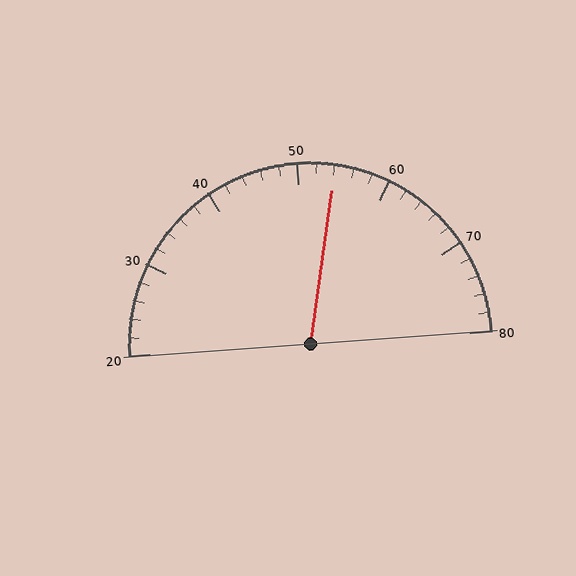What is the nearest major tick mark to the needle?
The nearest major tick mark is 50.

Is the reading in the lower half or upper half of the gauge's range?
The reading is in the upper half of the range (20 to 80).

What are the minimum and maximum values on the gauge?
The gauge ranges from 20 to 80.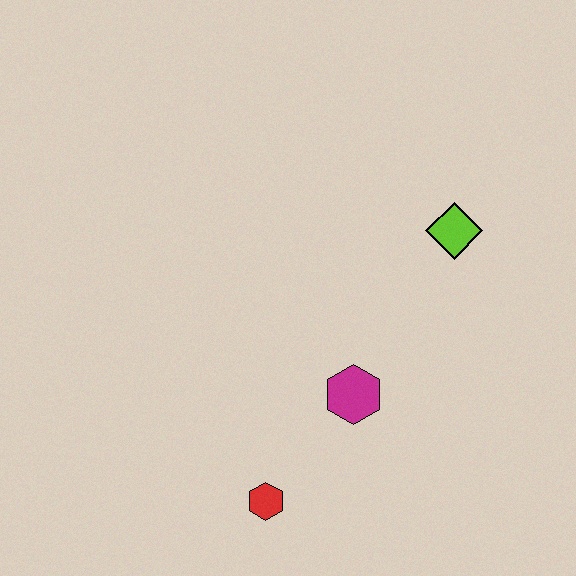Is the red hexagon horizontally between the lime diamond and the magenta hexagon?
No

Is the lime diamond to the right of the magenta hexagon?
Yes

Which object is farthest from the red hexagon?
The lime diamond is farthest from the red hexagon.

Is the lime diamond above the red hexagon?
Yes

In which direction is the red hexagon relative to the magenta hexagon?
The red hexagon is below the magenta hexagon.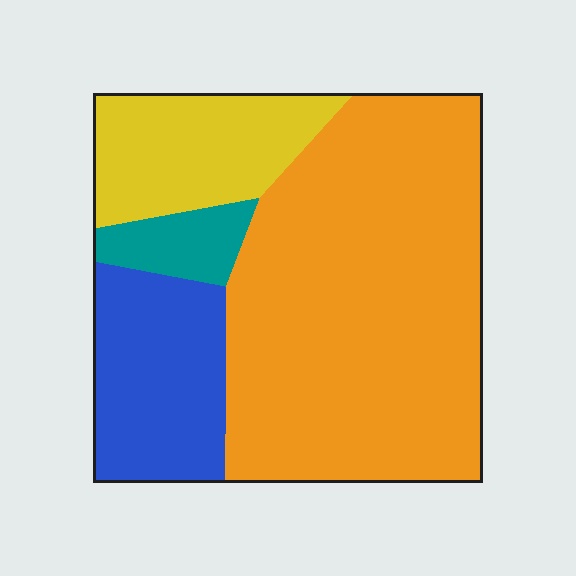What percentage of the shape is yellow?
Yellow covers about 15% of the shape.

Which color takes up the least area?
Teal, at roughly 5%.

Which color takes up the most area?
Orange, at roughly 60%.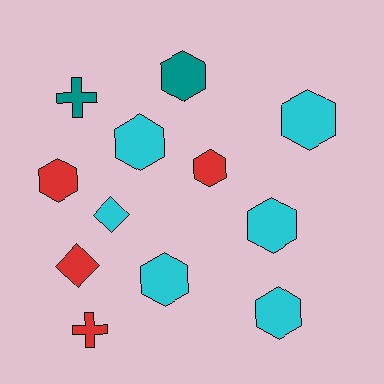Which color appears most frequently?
Cyan, with 6 objects.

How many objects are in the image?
There are 12 objects.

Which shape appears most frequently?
Hexagon, with 8 objects.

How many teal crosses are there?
There is 1 teal cross.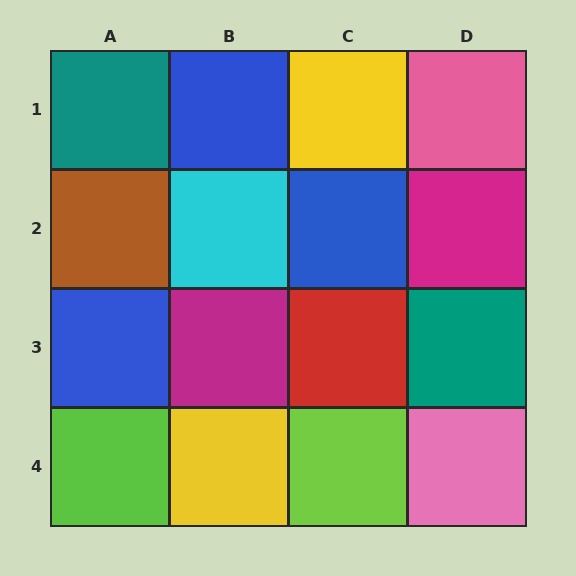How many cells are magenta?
2 cells are magenta.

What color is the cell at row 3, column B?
Magenta.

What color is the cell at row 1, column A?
Teal.